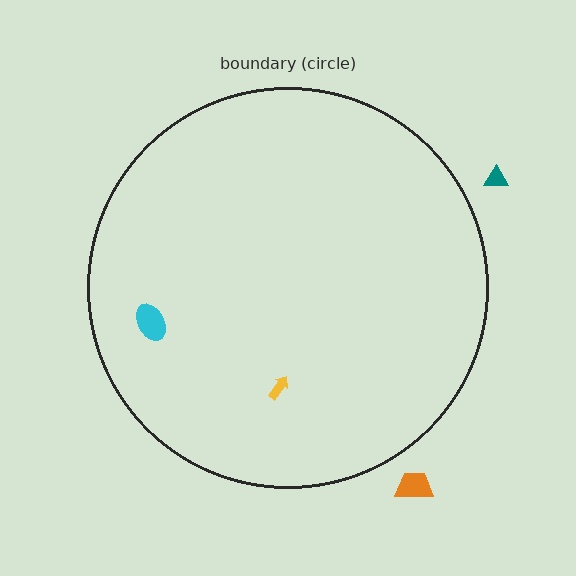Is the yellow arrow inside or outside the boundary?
Inside.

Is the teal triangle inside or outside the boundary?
Outside.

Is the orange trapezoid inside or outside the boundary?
Outside.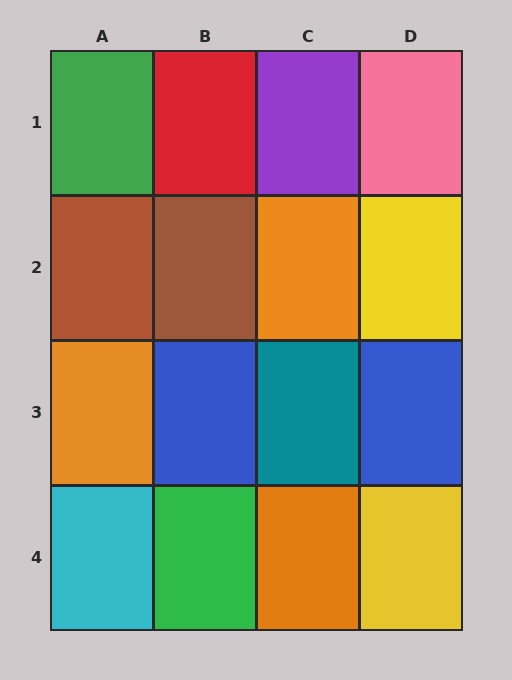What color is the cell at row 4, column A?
Cyan.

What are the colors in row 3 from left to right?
Orange, blue, teal, blue.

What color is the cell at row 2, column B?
Brown.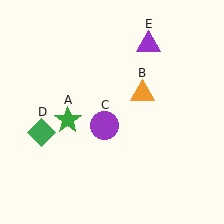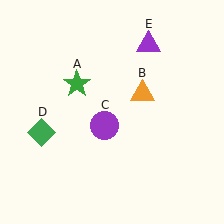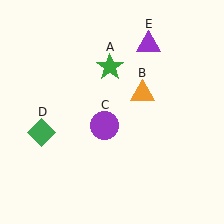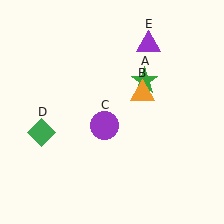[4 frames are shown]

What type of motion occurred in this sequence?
The green star (object A) rotated clockwise around the center of the scene.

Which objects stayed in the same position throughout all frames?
Orange triangle (object B) and purple circle (object C) and green diamond (object D) and purple triangle (object E) remained stationary.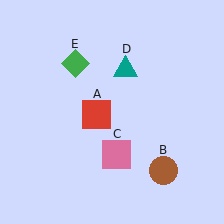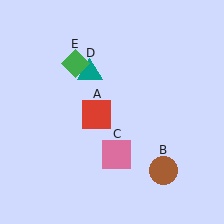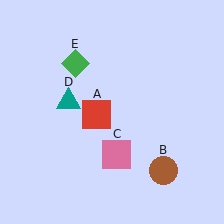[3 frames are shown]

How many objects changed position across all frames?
1 object changed position: teal triangle (object D).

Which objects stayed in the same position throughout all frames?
Red square (object A) and brown circle (object B) and pink square (object C) and green diamond (object E) remained stationary.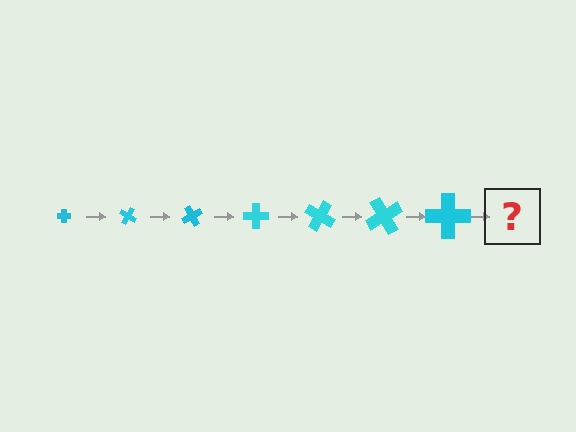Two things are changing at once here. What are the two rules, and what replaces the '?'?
The two rules are that the cross grows larger each step and it rotates 30 degrees each step. The '?' should be a cross, larger than the previous one and rotated 210 degrees from the start.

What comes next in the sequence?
The next element should be a cross, larger than the previous one and rotated 210 degrees from the start.